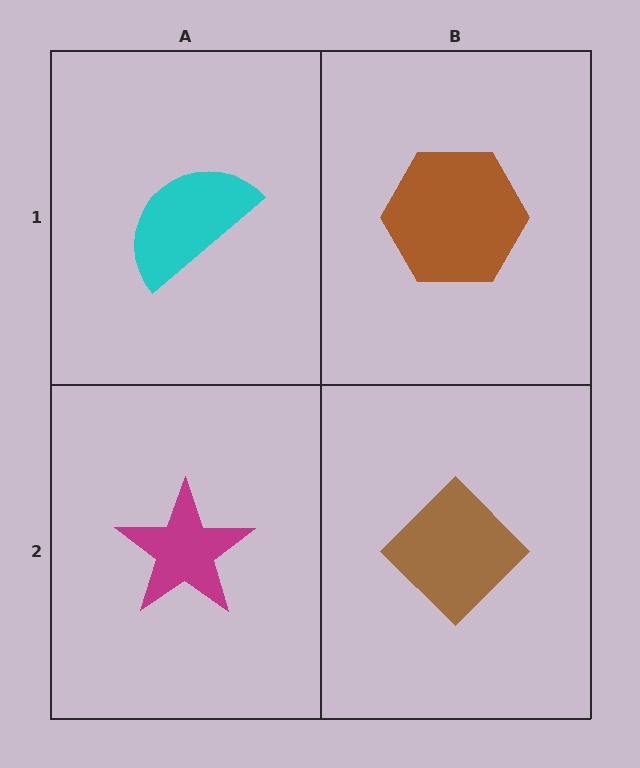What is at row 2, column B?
A brown diamond.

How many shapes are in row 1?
2 shapes.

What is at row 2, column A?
A magenta star.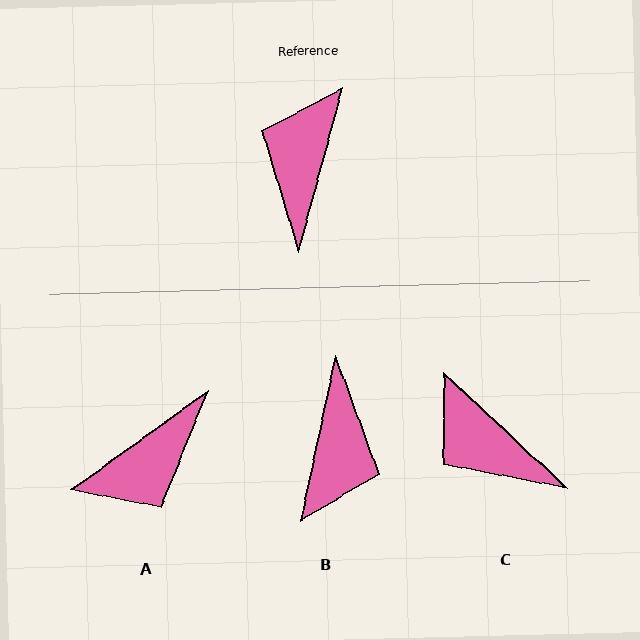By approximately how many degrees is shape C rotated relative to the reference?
Approximately 62 degrees counter-clockwise.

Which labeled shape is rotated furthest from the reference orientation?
B, about 177 degrees away.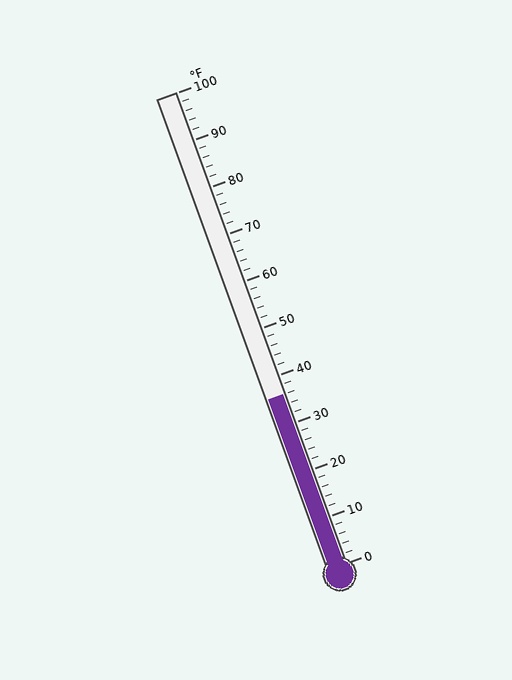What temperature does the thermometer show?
The thermometer shows approximately 36°F.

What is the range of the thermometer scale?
The thermometer scale ranges from 0°F to 100°F.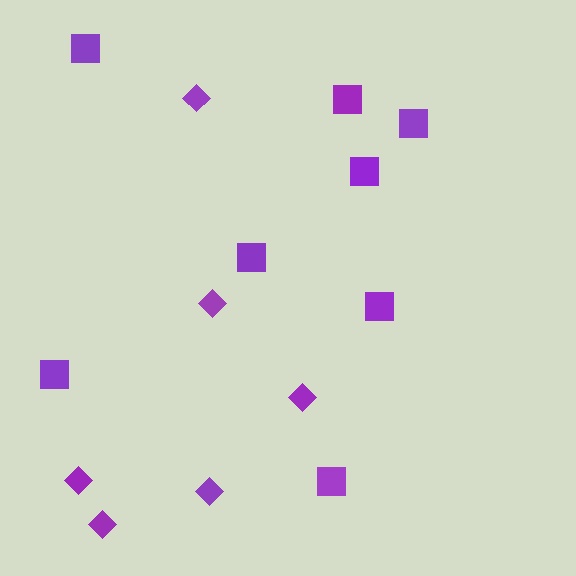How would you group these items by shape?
There are 2 groups: one group of squares (8) and one group of diamonds (6).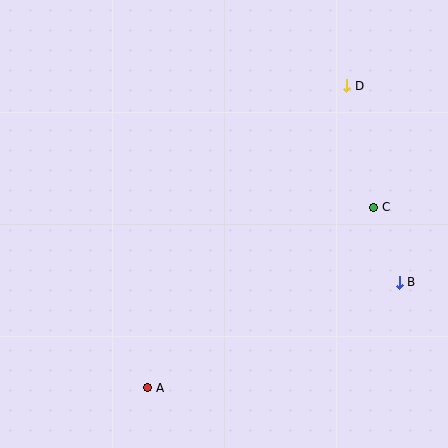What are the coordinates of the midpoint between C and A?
The midpoint between C and A is at (261, 298).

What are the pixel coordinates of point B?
Point B is at (399, 283).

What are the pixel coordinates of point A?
Point A is at (148, 388).